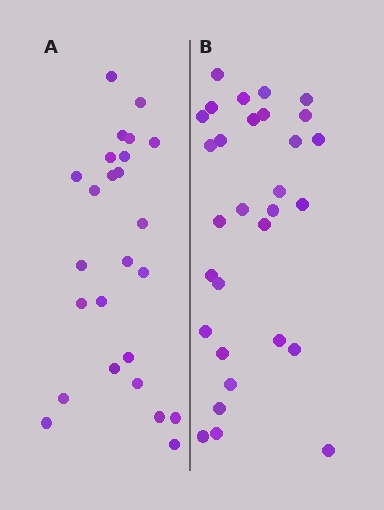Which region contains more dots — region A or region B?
Region B (the right region) has more dots.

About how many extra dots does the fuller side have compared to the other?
Region B has about 5 more dots than region A.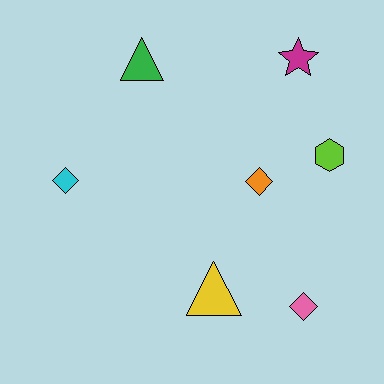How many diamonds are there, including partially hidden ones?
There are 3 diamonds.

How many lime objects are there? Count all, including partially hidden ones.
There is 1 lime object.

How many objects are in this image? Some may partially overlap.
There are 7 objects.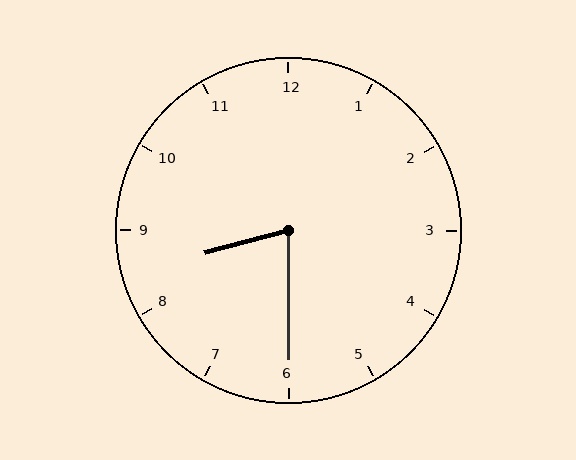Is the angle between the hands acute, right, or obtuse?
It is acute.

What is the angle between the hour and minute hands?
Approximately 75 degrees.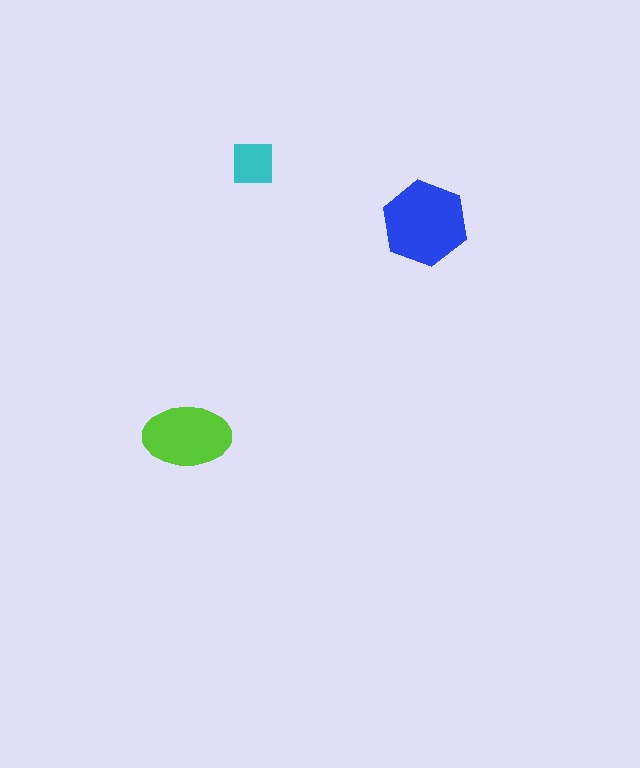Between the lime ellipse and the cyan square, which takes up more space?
The lime ellipse.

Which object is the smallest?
The cyan square.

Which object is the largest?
The blue hexagon.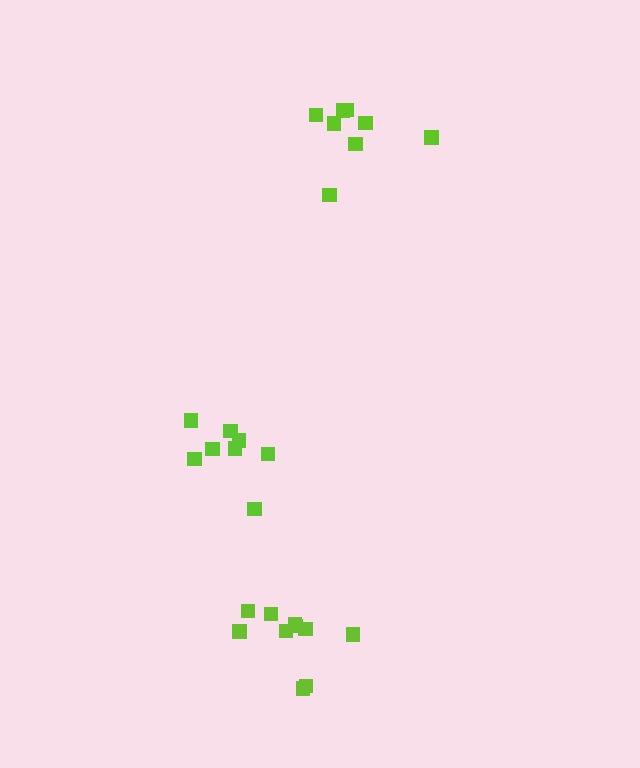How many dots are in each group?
Group 1: 10 dots, Group 2: 8 dots, Group 3: 8 dots (26 total).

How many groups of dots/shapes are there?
There are 3 groups.